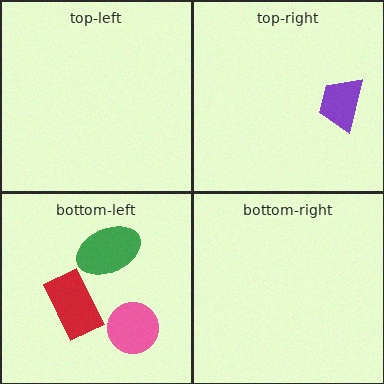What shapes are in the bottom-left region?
The green ellipse, the red rectangle, the pink circle.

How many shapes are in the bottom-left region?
3.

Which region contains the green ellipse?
The bottom-left region.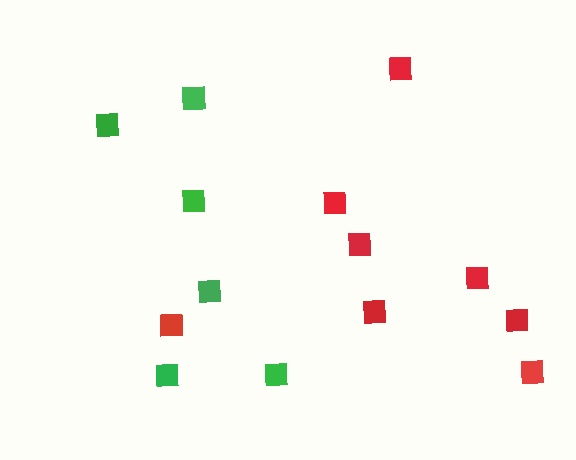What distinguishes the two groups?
There are 2 groups: one group of green squares (6) and one group of red squares (8).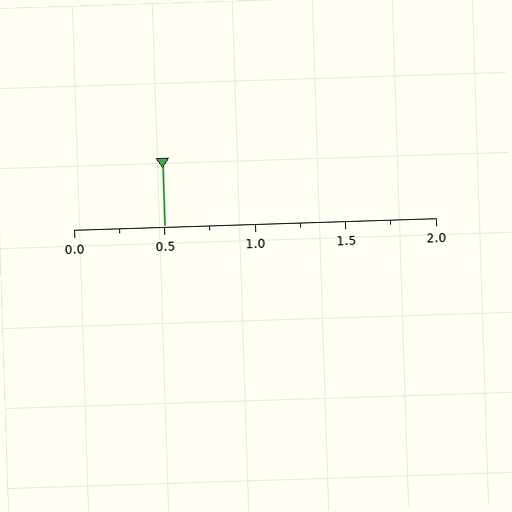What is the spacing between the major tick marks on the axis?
The major ticks are spaced 0.5 apart.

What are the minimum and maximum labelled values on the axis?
The axis runs from 0.0 to 2.0.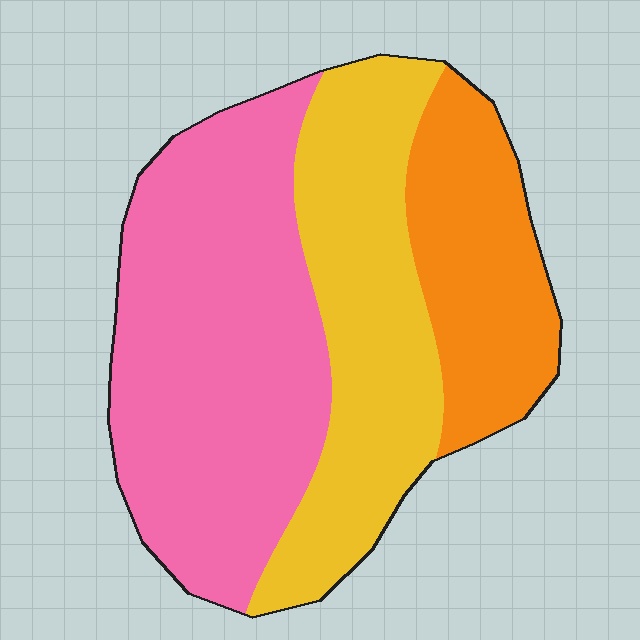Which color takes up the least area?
Orange, at roughly 20%.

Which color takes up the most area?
Pink, at roughly 45%.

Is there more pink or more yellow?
Pink.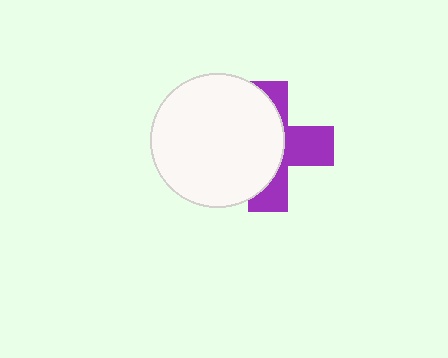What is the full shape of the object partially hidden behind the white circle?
The partially hidden object is a purple cross.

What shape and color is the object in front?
The object in front is a white circle.